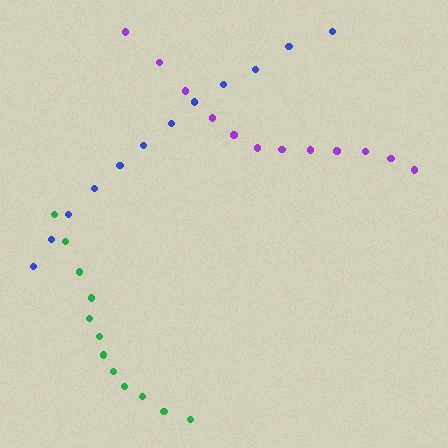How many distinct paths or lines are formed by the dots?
There are 3 distinct paths.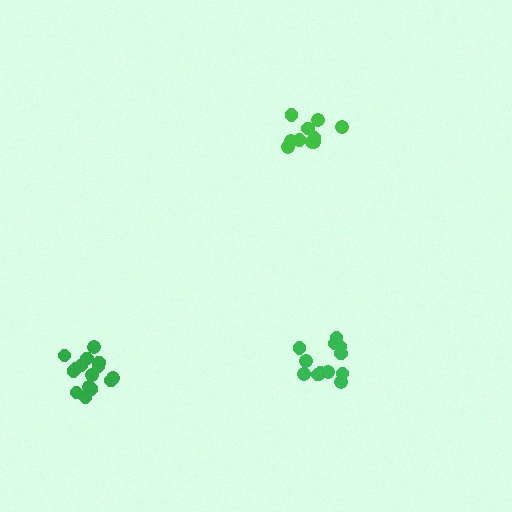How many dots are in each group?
Group 1: 15 dots, Group 2: 10 dots, Group 3: 12 dots (37 total).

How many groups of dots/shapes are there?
There are 3 groups.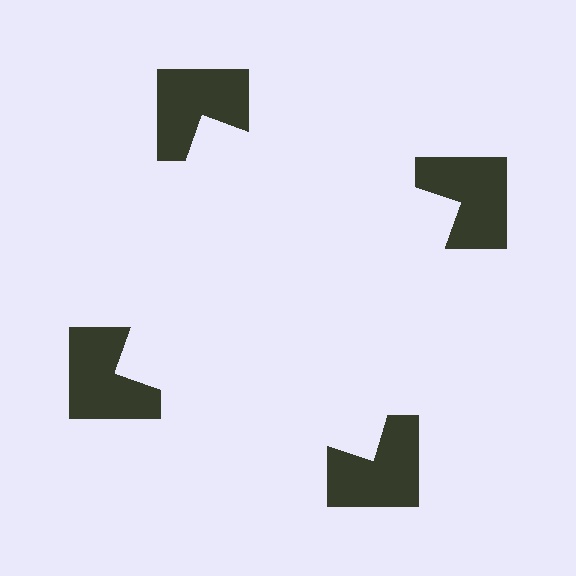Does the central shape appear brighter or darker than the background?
It typically appears slightly brighter than the background, even though no actual brightness change is drawn.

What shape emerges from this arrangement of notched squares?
An illusory square — its edges are inferred from the aligned wedge cuts in the notched squares, not physically drawn.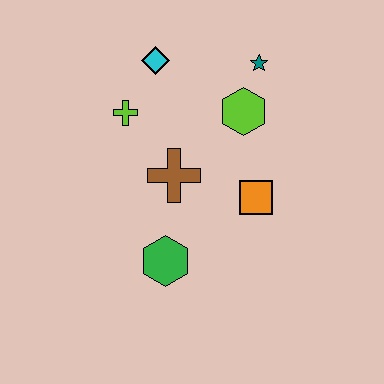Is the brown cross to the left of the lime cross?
No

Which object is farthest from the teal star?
The green hexagon is farthest from the teal star.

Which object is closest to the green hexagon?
The brown cross is closest to the green hexagon.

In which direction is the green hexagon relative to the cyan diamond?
The green hexagon is below the cyan diamond.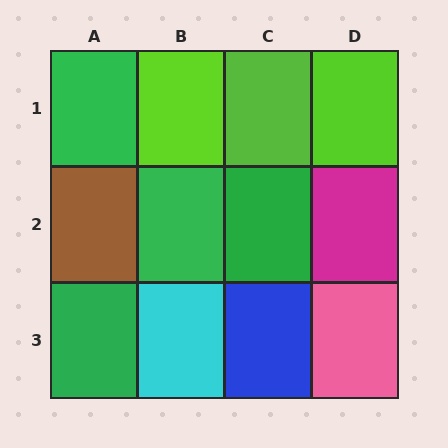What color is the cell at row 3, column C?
Blue.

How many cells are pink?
1 cell is pink.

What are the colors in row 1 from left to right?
Green, lime, lime, lime.